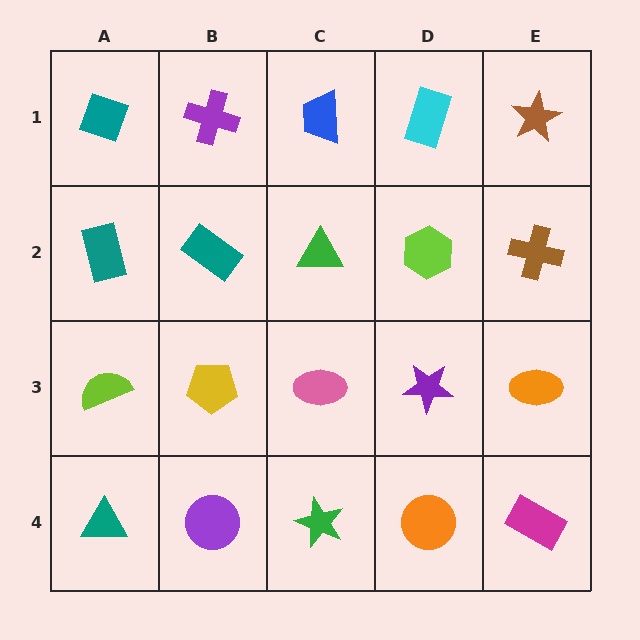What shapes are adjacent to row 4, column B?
A yellow pentagon (row 3, column B), a teal triangle (row 4, column A), a green star (row 4, column C).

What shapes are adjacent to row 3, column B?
A teal rectangle (row 2, column B), a purple circle (row 4, column B), a lime semicircle (row 3, column A), a pink ellipse (row 3, column C).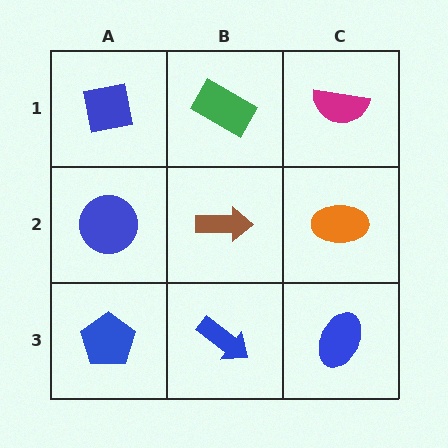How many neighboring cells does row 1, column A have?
2.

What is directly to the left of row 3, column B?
A blue pentagon.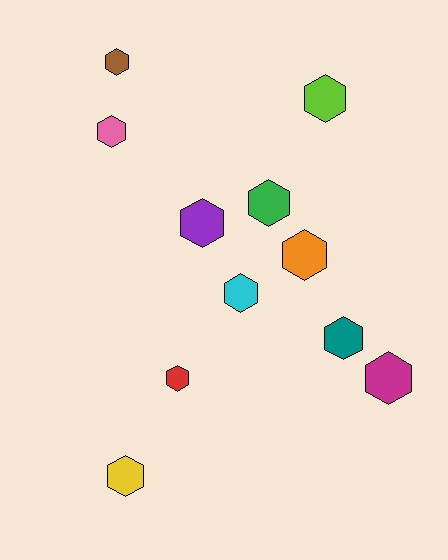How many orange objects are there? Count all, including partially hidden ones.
There is 1 orange object.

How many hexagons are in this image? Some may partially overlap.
There are 11 hexagons.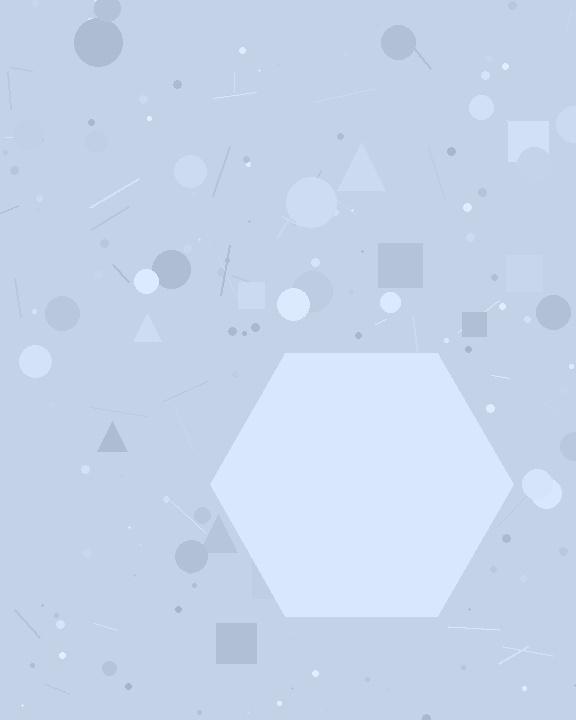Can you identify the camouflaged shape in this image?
The camouflaged shape is a hexagon.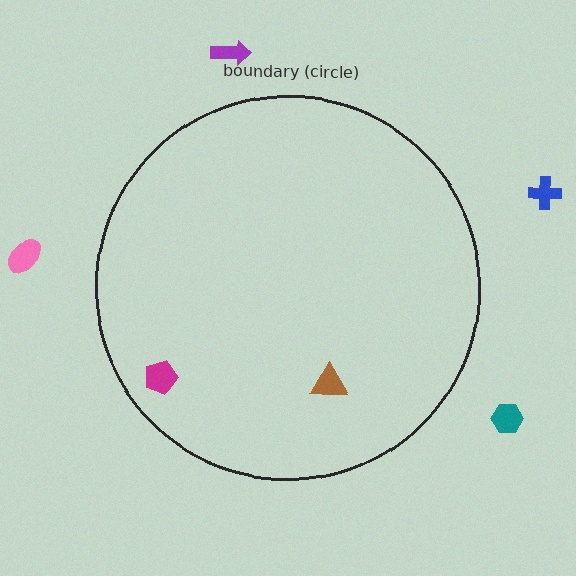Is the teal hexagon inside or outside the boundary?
Outside.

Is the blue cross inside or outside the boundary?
Outside.